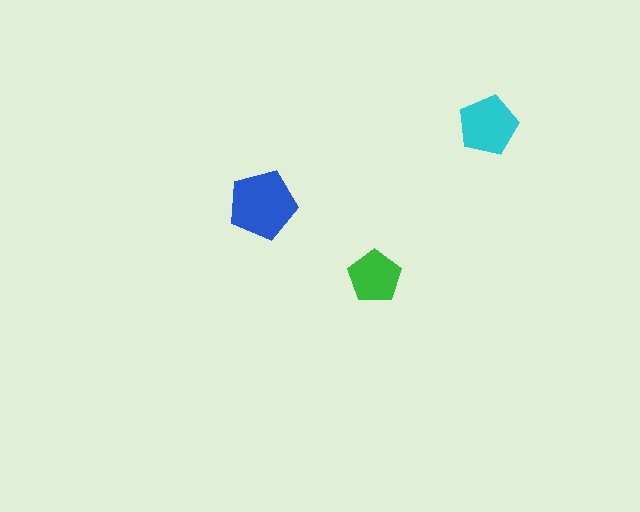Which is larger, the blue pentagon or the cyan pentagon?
The blue one.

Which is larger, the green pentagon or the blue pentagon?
The blue one.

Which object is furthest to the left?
The blue pentagon is leftmost.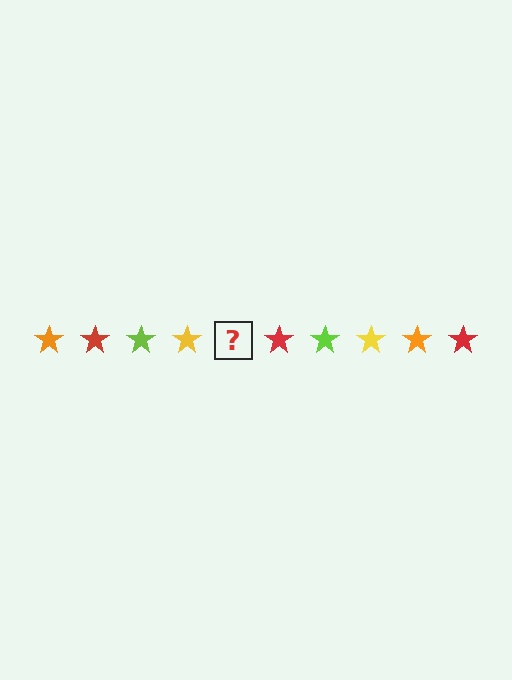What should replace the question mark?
The question mark should be replaced with an orange star.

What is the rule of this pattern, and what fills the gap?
The rule is that the pattern cycles through orange, red, lime, yellow stars. The gap should be filled with an orange star.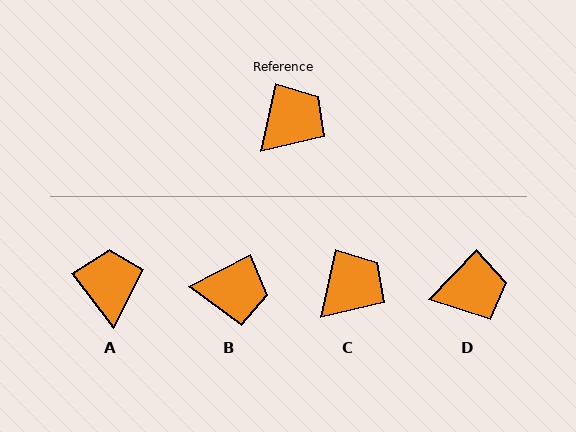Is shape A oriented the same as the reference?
No, it is off by about 50 degrees.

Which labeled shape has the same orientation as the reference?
C.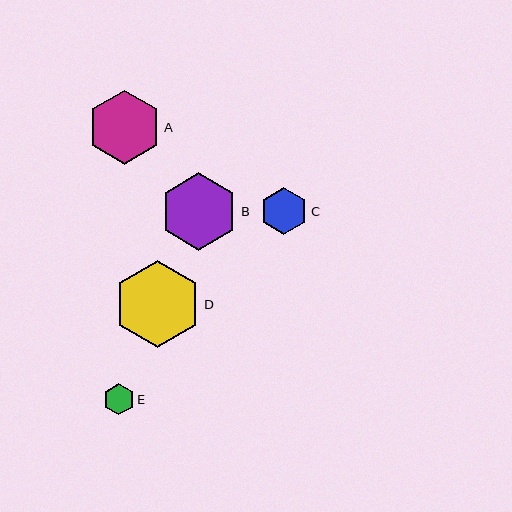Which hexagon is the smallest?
Hexagon E is the smallest with a size of approximately 31 pixels.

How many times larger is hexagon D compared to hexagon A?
Hexagon D is approximately 1.2 times the size of hexagon A.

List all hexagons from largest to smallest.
From largest to smallest: D, B, A, C, E.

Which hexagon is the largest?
Hexagon D is the largest with a size of approximately 87 pixels.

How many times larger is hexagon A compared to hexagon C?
Hexagon A is approximately 1.6 times the size of hexagon C.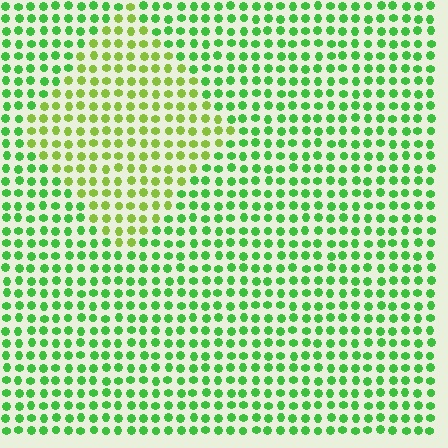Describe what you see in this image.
The image is filled with small green elements in a uniform arrangement. A diamond-shaped region is visible where the elements are tinted to a slightly different hue, forming a subtle color boundary.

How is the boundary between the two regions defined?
The boundary is defined purely by a slight shift in hue (about 35 degrees). Spacing, size, and orientation are identical on both sides.